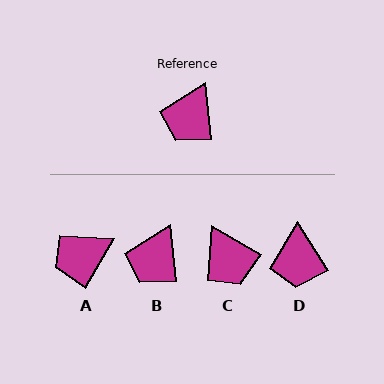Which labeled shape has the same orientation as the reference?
B.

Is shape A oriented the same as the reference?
No, it is off by about 35 degrees.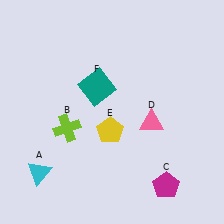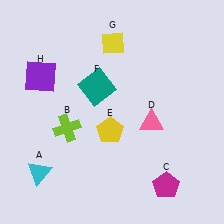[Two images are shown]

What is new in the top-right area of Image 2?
A yellow diamond (G) was added in the top-right area of Image 2.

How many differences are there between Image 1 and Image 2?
There are 2 differences between the two images.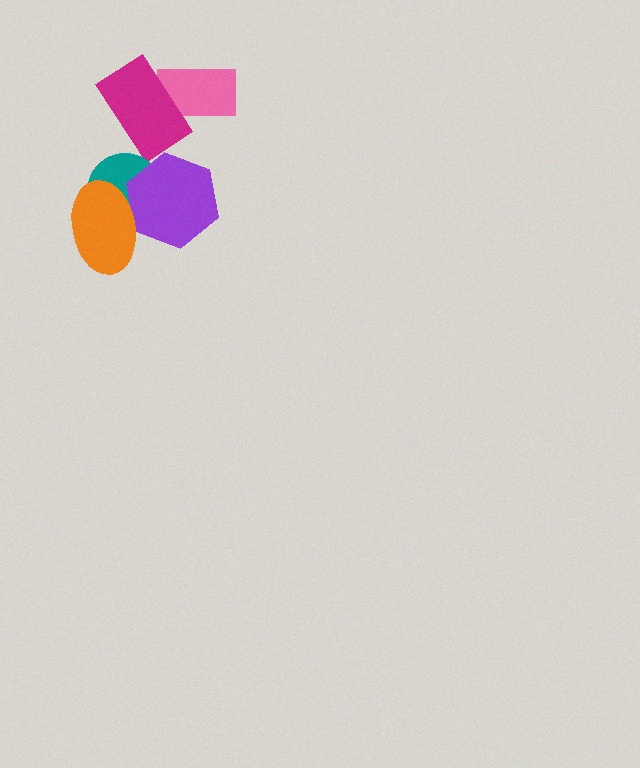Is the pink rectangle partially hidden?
Yes, it is partially covered by another shape.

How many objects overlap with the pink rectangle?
1 object overlaps with the pink rectangle.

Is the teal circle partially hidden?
Yes, it is partially covered by another shape.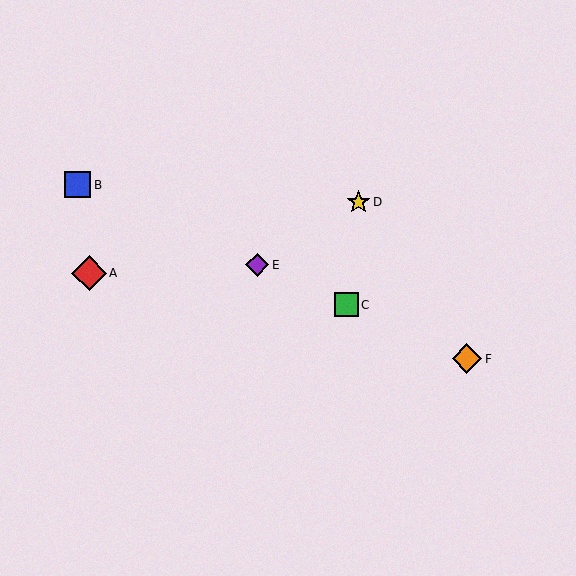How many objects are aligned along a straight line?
4 objects (B, C, E, F) are aligned along a straight line.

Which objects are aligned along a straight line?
Objects B, C, E, F are aligned along a straight line.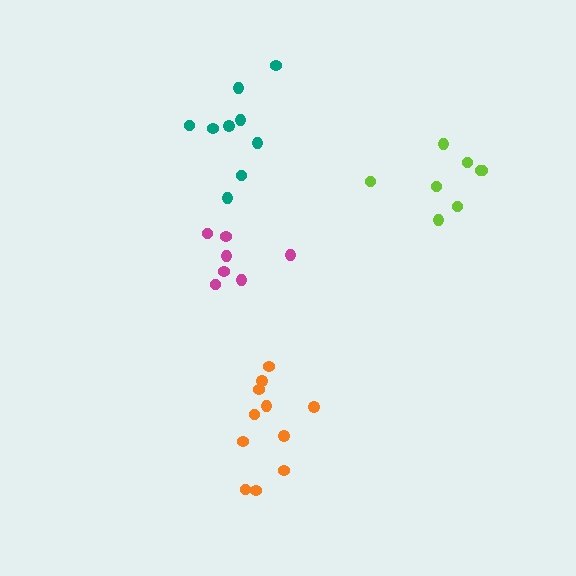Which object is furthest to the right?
The lime cluster is rightmost.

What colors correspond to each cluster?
The clusters are colored: magenta, teal, orange, lime.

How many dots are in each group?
Group 1: 7 dots, Group 2: 9 dots, Group 3: 11 dots, Group 4: 8 dots (35 total).